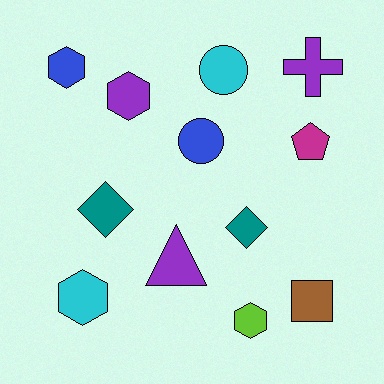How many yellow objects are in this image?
There are no yellow objects.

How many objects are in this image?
There are 12 objects.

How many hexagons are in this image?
There are 4 hexagons.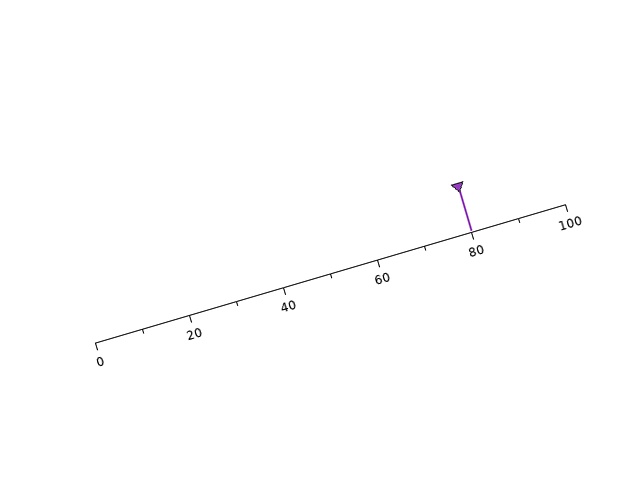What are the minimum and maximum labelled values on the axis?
The axis runs from 0 to 100.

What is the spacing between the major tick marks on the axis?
The major ticks are spaced 20 apart.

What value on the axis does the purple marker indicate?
The marker indicates approximately 80.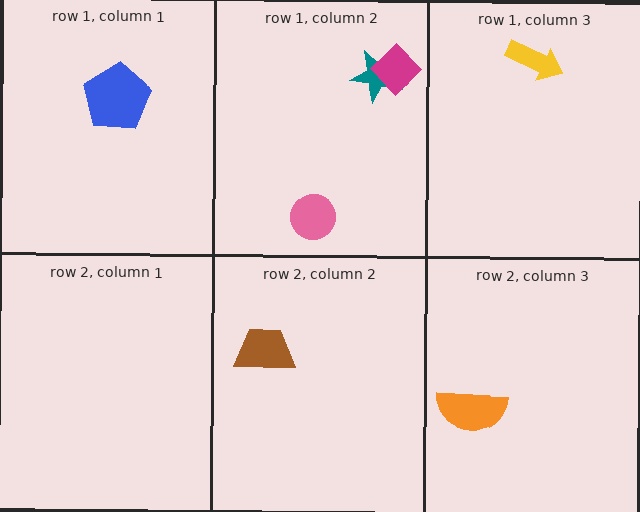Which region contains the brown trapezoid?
The row 2, column 2 region.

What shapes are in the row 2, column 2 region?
The brown trapezoid.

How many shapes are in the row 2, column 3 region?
1.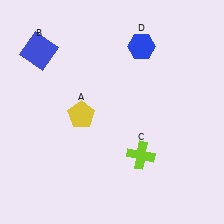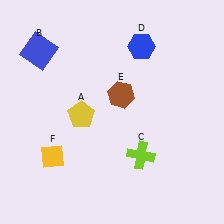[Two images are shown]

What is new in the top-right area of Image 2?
A brown hexagon (E) was added in the top-right area of Image 2.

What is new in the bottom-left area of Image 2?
A yellow diamond (F) was added in the bottom-left area of Image 2.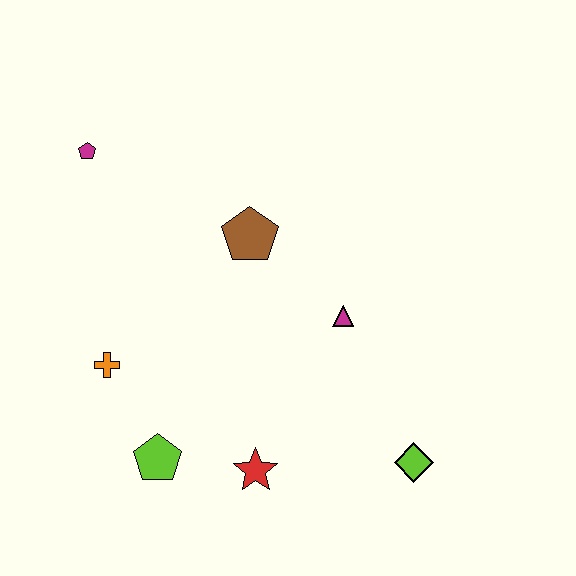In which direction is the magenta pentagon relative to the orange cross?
The magenta pentagon is above the orange cross.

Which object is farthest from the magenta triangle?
The magenta pentagon is farthest from the magenta triangle.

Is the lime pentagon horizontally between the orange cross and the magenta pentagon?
No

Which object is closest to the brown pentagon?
The magenta triangle is closest to the brown pentagon.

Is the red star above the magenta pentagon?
No